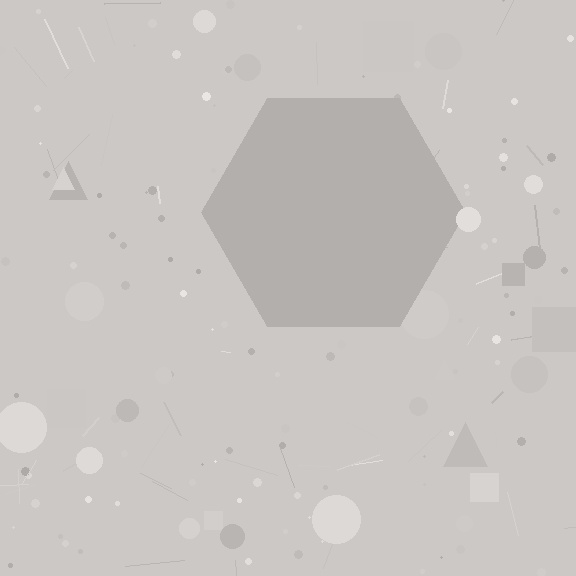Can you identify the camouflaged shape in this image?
The camouflaged shape is a hexagon.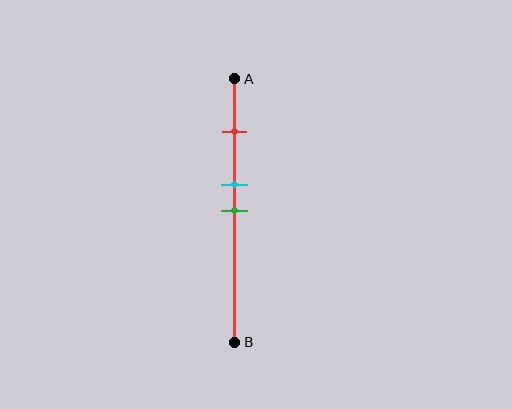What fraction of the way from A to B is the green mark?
The green mark is approximately 50% (0.5) of the way from A to B.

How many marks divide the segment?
There are 3 marks dividing the segment.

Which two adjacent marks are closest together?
The cyan and green marks are the closest adjacent pair.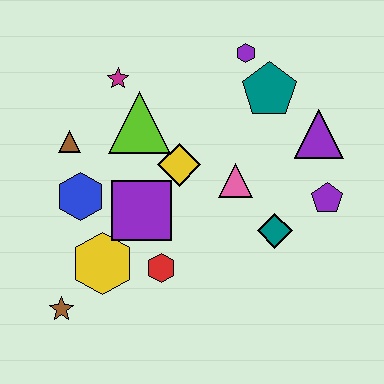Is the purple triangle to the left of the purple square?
No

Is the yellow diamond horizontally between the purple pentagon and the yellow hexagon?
Yes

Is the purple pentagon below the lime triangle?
Yes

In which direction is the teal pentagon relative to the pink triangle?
The teal pentagon is above the pink triangle.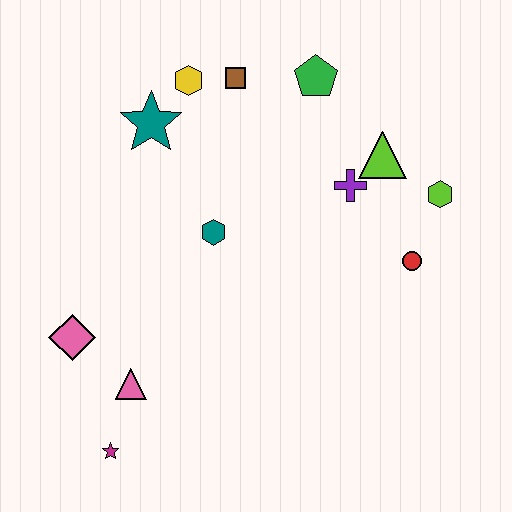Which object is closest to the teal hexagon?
The teal star is closest to the teal hexagon.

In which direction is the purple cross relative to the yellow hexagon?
The purple cross is to the right of the yellow hexagon.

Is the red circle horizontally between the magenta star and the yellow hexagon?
No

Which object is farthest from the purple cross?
The magenta star is farthest from the purple cross.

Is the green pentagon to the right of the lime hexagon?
No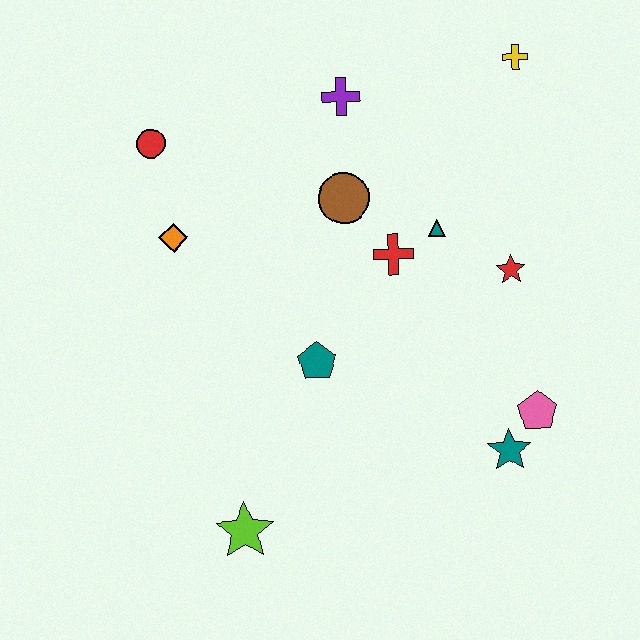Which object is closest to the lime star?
The teal pentagon is closest to the lime star.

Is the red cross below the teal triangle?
Yes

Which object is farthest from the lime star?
The yellow cross is farthest from the lime star.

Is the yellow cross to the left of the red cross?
No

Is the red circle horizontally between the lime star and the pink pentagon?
No